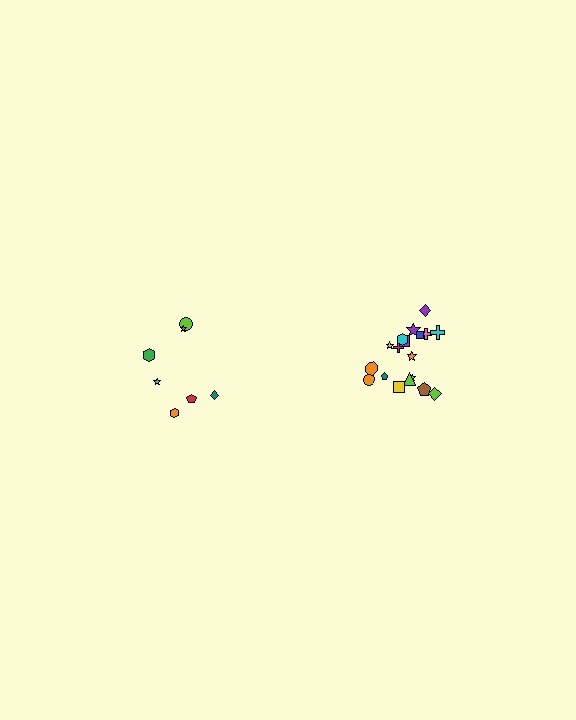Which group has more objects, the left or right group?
The right group.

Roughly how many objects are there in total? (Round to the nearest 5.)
Roughly 25 objects in total.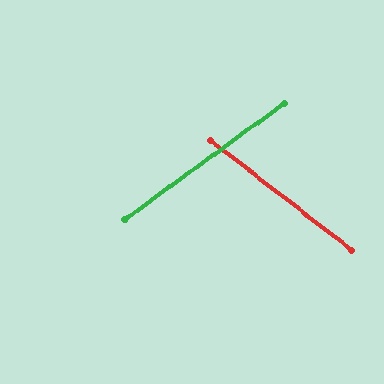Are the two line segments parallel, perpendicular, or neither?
Neither parallel nor perpendicular — they differ by about 74°.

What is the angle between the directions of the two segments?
Approximately 74 degrees.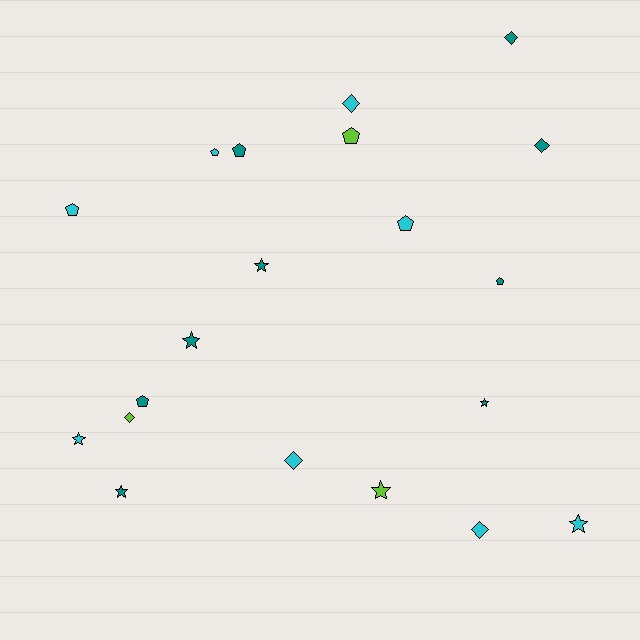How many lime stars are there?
There is 1 lime star.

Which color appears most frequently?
Teal, with 9 objects.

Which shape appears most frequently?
Star, with 7 objects.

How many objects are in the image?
There are 20 objects.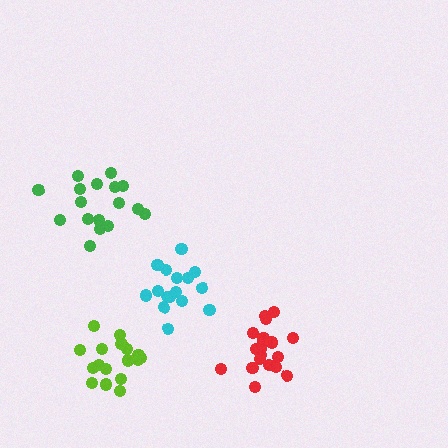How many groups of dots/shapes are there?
There are 4 groups.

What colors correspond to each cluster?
The clusters are colored: green, lime, cyan, red.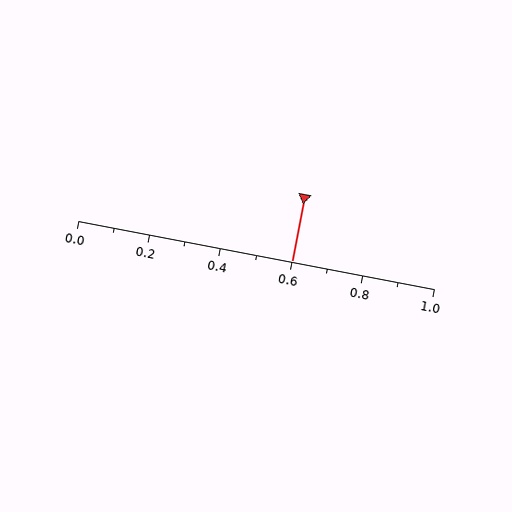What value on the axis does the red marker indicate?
The marker indicates approximately 0.6.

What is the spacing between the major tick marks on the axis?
The major ticks are spaced 0.2 apart.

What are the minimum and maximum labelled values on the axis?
The axis runs from 0.0 to 1.0.